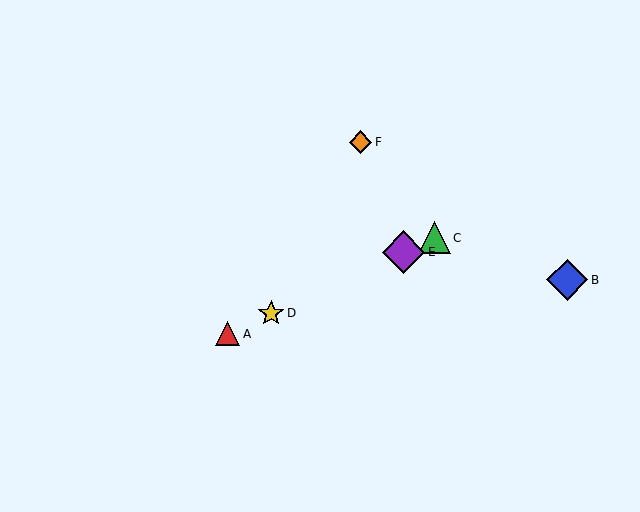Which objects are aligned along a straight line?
Objects A, C, D, E are aligned along a straight line.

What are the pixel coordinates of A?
Object A is at (227, 334).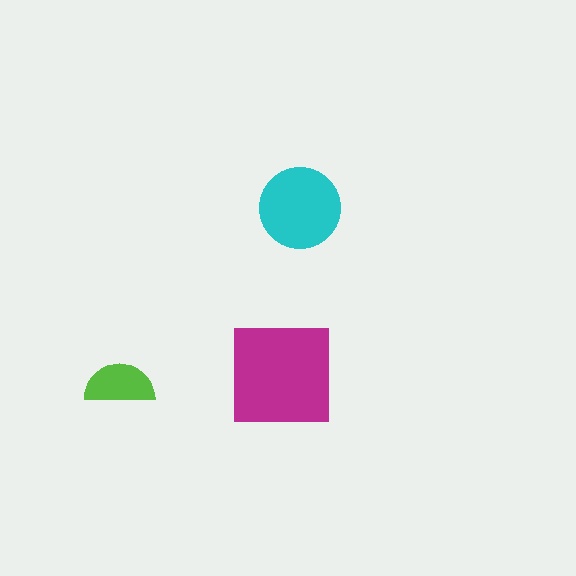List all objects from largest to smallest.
The magenta square, the cyan circle, the lime semicircle.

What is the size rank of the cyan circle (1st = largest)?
2nd.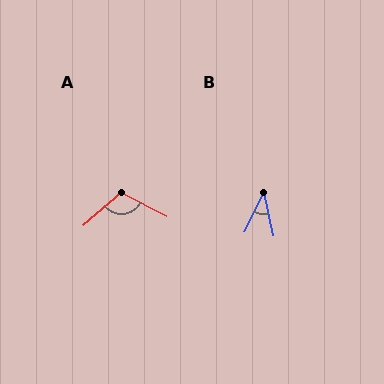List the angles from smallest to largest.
B (39°), A (112°).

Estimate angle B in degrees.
Approximately 39 degrees.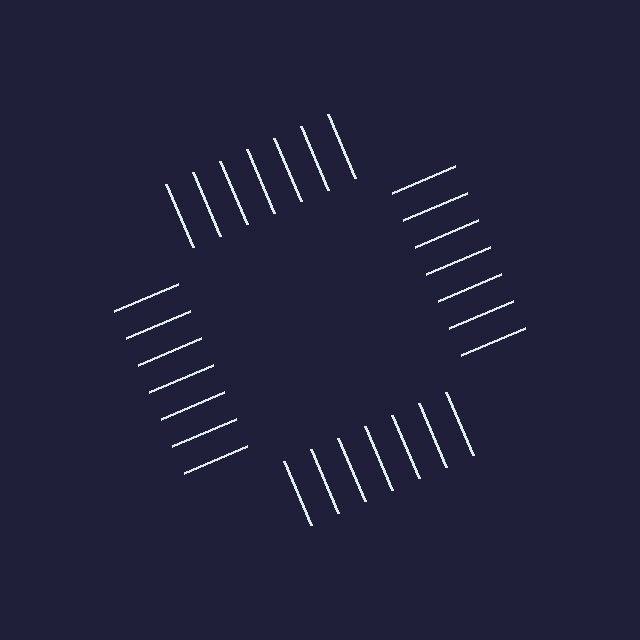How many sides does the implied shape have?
4 sides — the line-ends trace a square.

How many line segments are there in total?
28 — 7 along each of the 4 edges.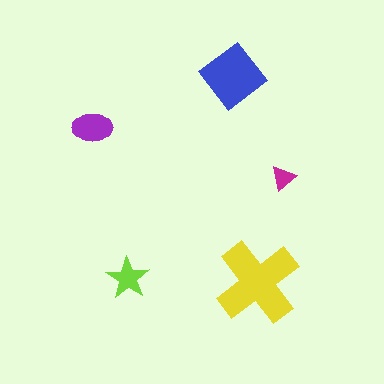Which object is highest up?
The blue diamond is topmost.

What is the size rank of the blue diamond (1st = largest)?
2nd.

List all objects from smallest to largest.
The magenta triangle, the lime star, the purple ellipse, the blue diamond, the yellow cross.